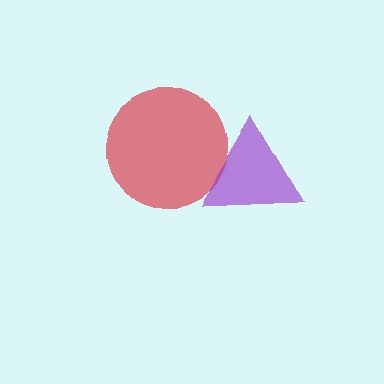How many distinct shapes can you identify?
There are 2 distinct shapes: a red circle, a purple triangle.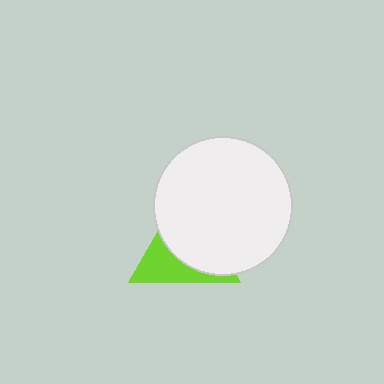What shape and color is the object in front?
The object in front is a white circle.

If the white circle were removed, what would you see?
You would see the complete lime triangle.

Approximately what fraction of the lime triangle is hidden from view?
Roughly 61% of the lime triangle is hidden behind the white circle.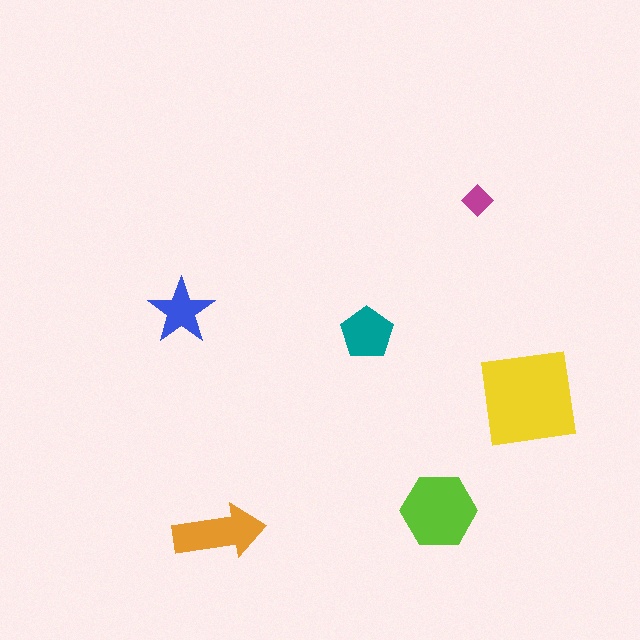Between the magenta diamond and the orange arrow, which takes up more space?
The orange arrow.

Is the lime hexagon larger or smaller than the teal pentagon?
Larger.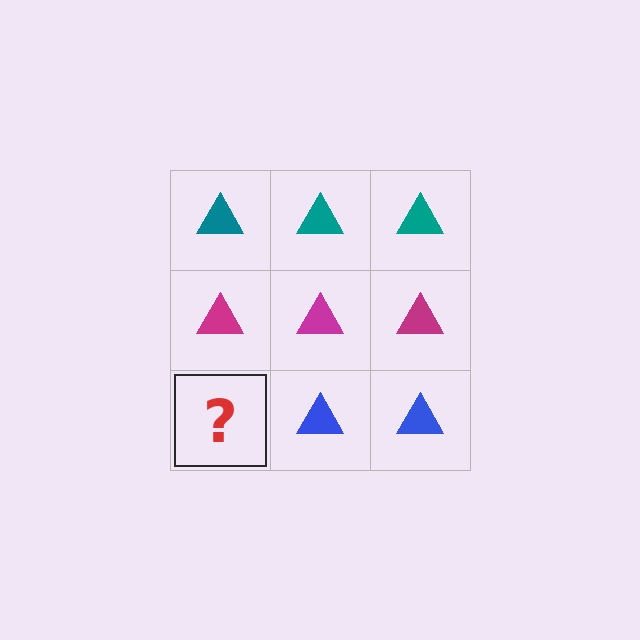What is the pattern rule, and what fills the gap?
The rule is that each row has a consistent color. The gap should be filled with a blue triangle.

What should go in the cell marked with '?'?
The missing cell should contain a blue triangle.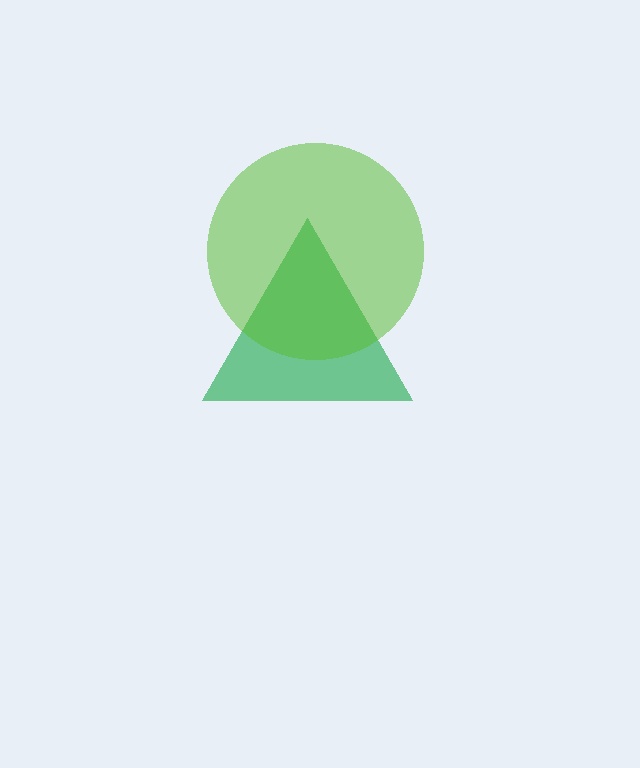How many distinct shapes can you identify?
There are 2 distinct shapes: a green triangle, a lime circle.